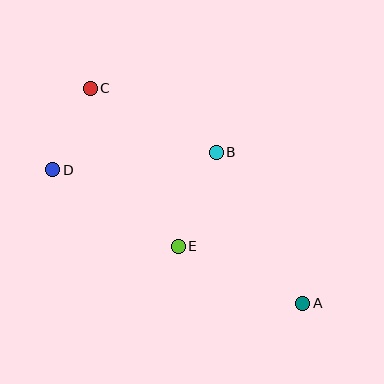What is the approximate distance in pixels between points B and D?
The distance between B and D is approximately 165 pixels.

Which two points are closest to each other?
Points C and D are closest to each other.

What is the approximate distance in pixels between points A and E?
The distance between A and E is approximately 137 pixels.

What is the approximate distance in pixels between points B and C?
The distance between B and C is approximately 141 pixels.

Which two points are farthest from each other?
Points A and C are farthest from each other.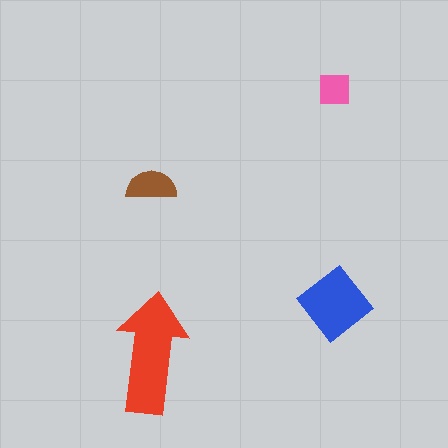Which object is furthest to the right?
The blue diamond is rightmost.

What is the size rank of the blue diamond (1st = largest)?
2nd.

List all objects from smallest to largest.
The pink square, the brown semicircle, the blue diamond, the red arrow.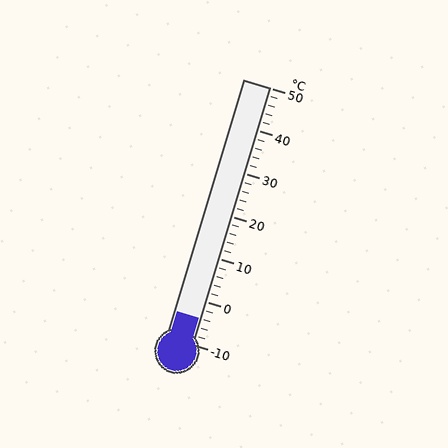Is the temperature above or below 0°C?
The temperature is below 0°C.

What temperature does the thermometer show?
The thermometer shows approximately -4°C.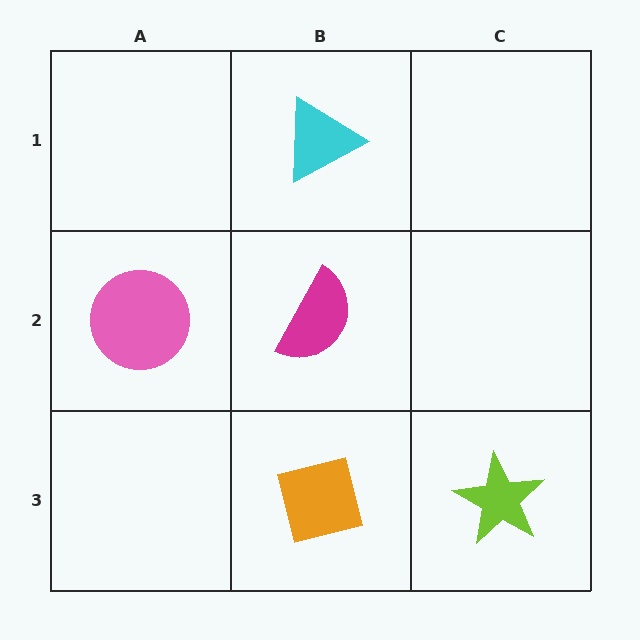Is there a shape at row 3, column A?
No, that cell is empty.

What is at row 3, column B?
An orange square.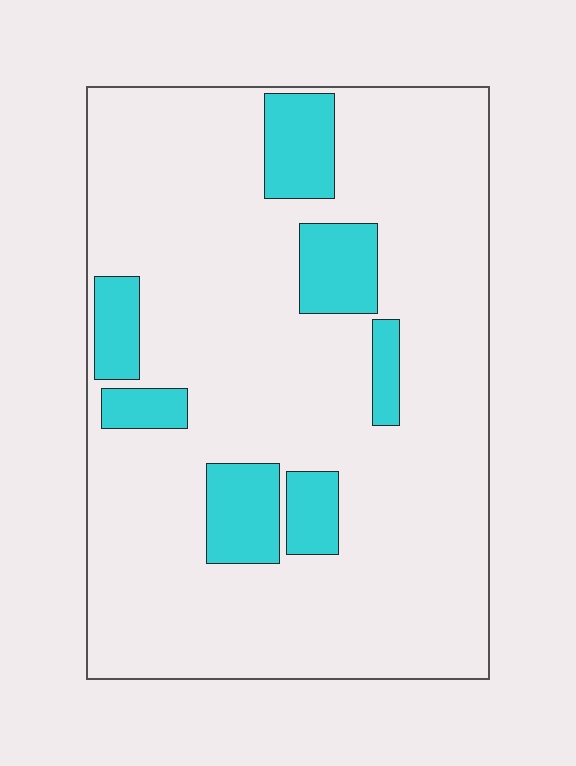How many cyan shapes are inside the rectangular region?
7.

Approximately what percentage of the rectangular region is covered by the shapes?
Approximately 15%.